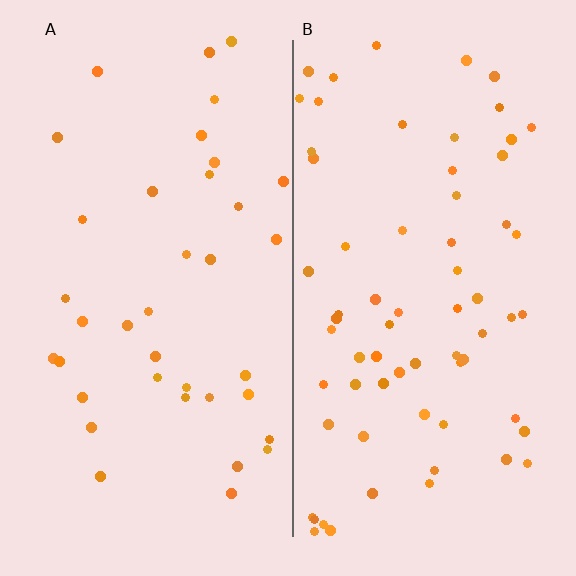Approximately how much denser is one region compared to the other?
Approximately 1.8× — region B over region A.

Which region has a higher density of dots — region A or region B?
B (the right).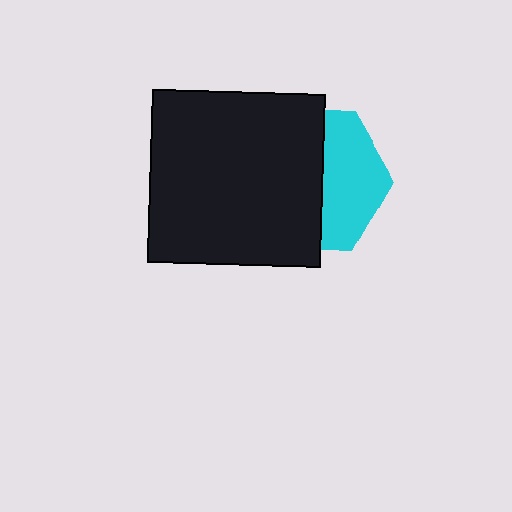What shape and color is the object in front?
The object in front is a black square.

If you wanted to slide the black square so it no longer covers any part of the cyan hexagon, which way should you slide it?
Slide it left — that is the most direct way to separate the two shapes.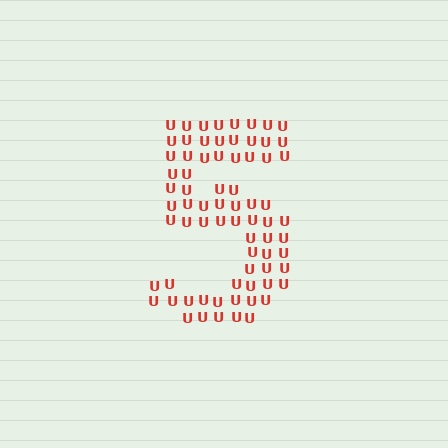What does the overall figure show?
The overall figure shows the digit 5.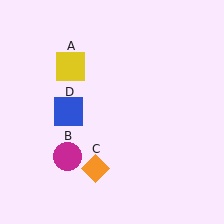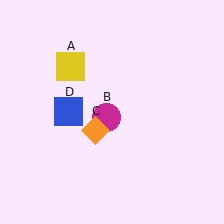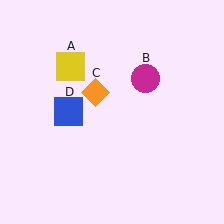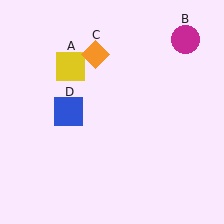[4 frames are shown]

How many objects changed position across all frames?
2 objects changed position: magenta circle (object B), orange diamond (object C).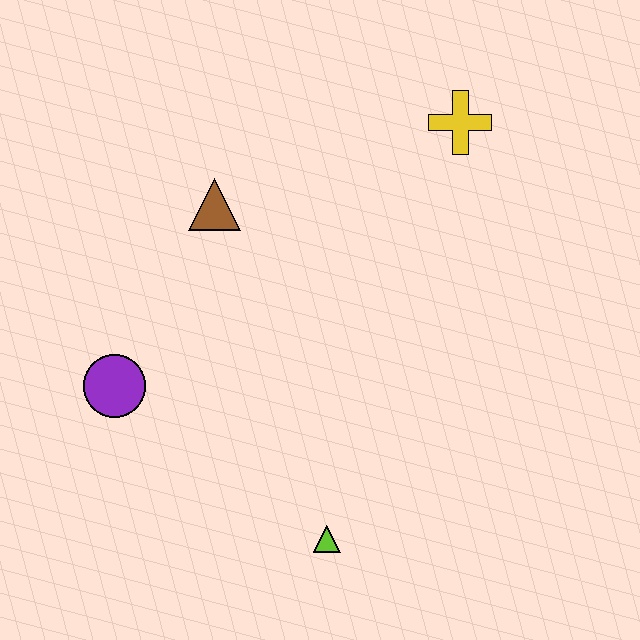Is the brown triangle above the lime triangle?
Yes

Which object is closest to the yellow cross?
The brown triangle is closest to the yellow cross.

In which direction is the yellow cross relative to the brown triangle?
The yellow cross is to the right of the brown triangle.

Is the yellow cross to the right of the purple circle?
Yes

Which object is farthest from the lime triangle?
The yellow cross is farthest from the lime triangle.